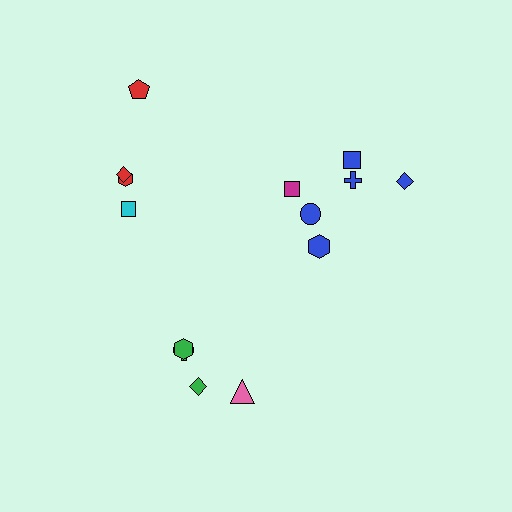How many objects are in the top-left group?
There are 4 objects.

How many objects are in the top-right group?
There are 6 objects.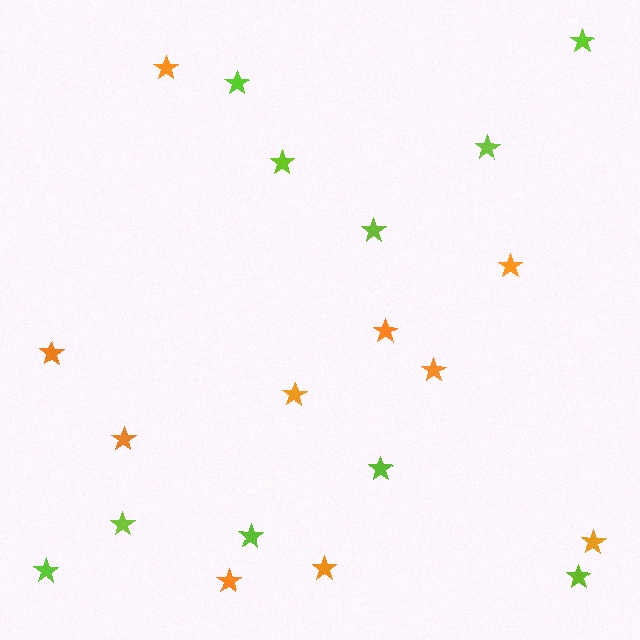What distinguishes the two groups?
There are 2 groups: one group of lime stars (10) and one group of orange stars (10).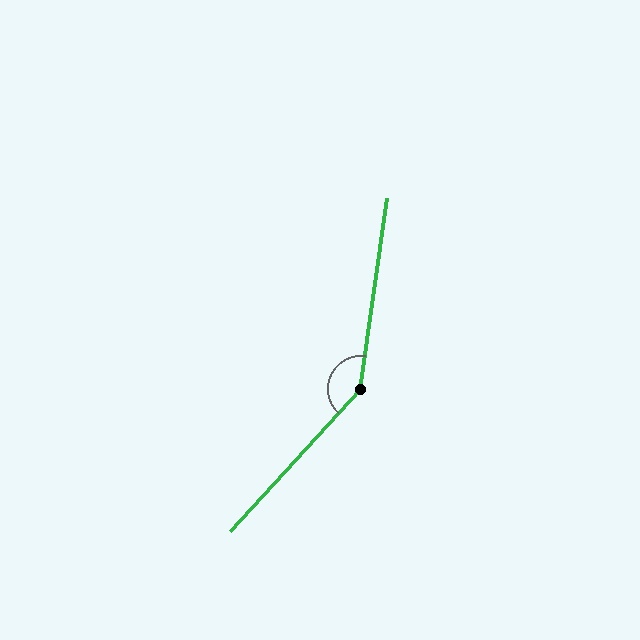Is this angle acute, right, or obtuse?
It is obtuse.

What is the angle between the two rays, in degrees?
Approximately 145 degrees.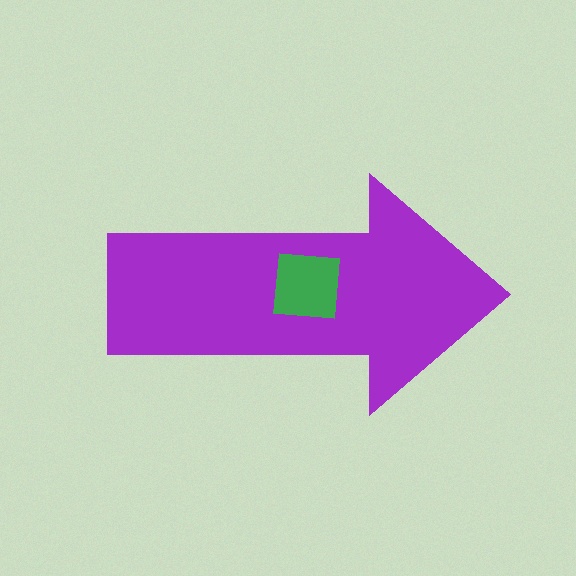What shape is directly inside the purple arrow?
The green square.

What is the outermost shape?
The purple arrow.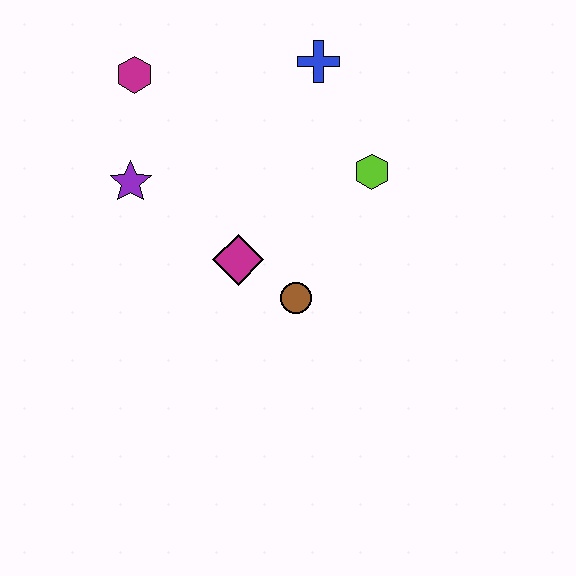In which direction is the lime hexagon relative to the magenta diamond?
The lime hexagon is to the right of the magenta diamond.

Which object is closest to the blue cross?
The lime hexagon is closest to the blue cross.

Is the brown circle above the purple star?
No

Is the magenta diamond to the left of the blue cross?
Yes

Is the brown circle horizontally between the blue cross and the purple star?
Yes